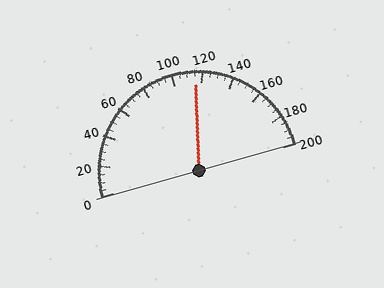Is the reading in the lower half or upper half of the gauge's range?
The reading is in the upper half of the range (0 to 200).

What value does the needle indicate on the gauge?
The needle indicates approximately 115.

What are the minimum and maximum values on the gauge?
The gauge ranges from 0 to 200.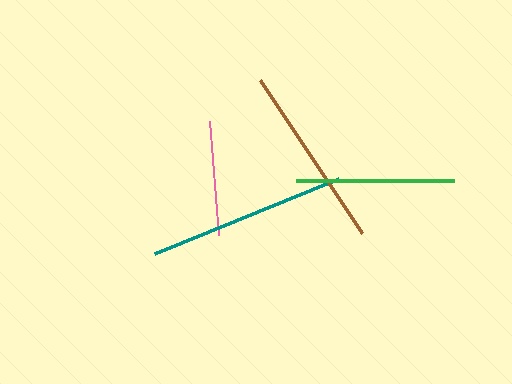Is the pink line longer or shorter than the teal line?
The teal line is longer than the pink line.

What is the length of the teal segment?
The teal segment is approximately 198 pixels long.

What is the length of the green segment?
The green segment is approximately 158 pixels long.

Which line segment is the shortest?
The pink line is the shortest at approximately 115 pixels.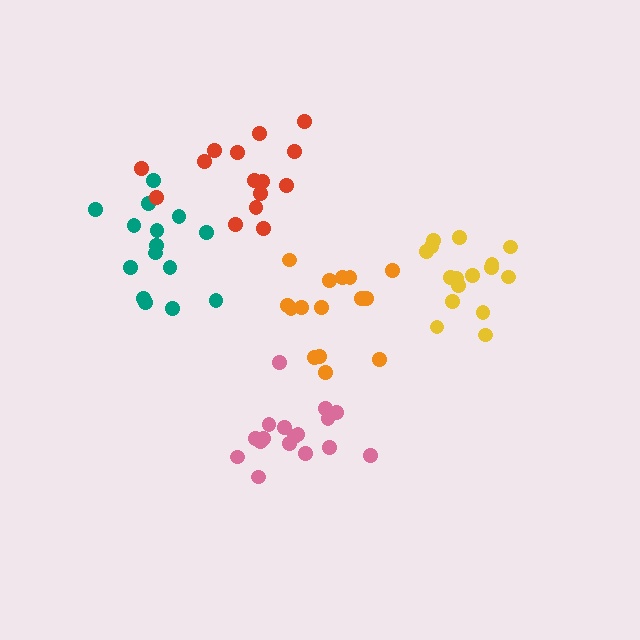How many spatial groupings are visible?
There are 5 spatial groupings.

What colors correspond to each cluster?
The clusters are colored: teal, red, orange, pink, yellow.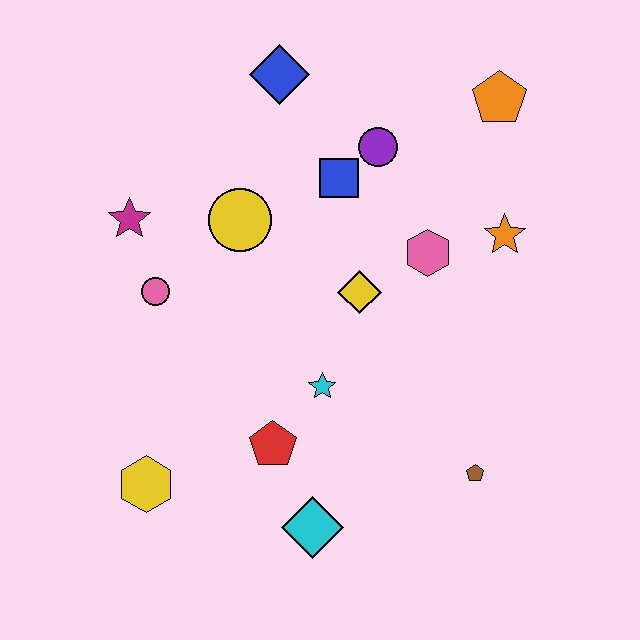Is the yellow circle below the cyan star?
No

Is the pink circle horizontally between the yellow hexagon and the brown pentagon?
Yes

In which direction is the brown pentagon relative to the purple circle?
The brown pentagon is below the purple circle.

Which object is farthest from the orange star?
The yellow hexagon is farthest from the orange star.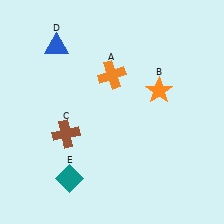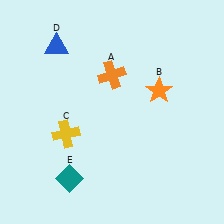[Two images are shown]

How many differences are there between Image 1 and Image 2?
There is 1 difference between the two images.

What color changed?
The cross (C) changed from brown in Image 1 to yellow in Image 2.